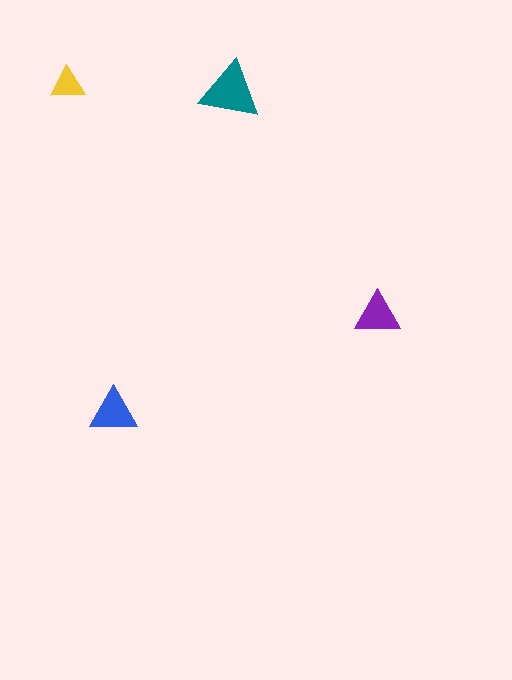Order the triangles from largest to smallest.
the teal one, the blue one, the purple one, the yellow one.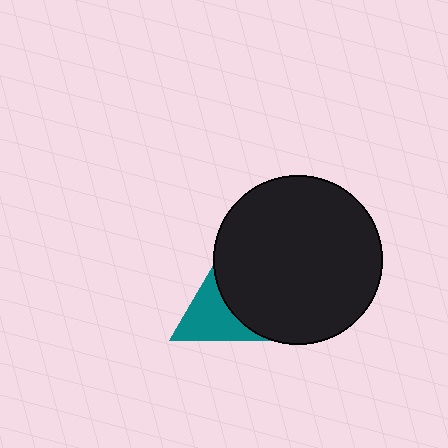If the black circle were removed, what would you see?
You would see the complete teal triangle.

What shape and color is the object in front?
The object in front is a black circle.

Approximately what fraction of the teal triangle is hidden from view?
Roughly 55% of the teal triangle is hidden behind the black circle.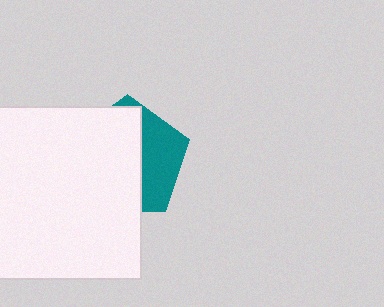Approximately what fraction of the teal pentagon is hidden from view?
Roughly 64% of the teal pentagon is hidden behind the white square.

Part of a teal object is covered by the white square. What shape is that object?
It is a pentagon.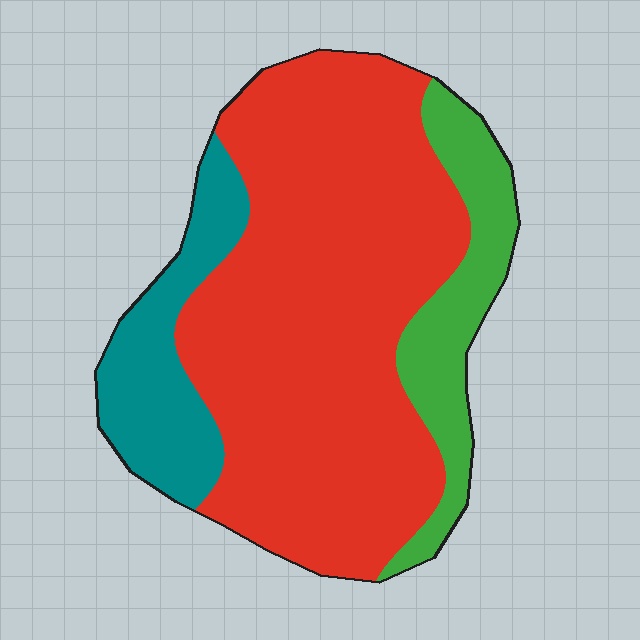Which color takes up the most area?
Red, at roughly 70%.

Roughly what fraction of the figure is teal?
Teal covers about 15% of the figure.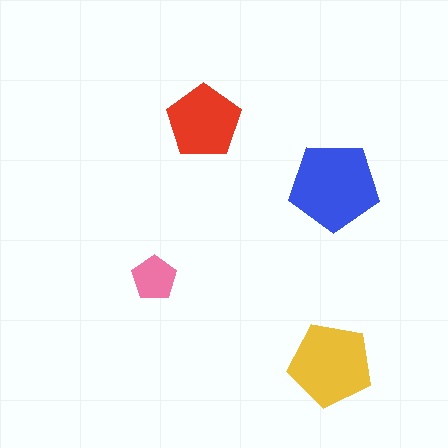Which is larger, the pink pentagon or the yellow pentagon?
The yellow one.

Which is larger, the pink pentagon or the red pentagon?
The red one.